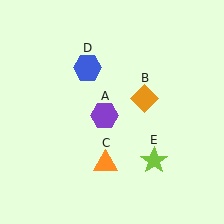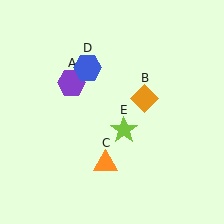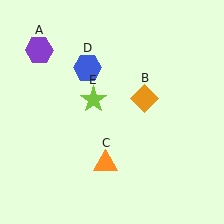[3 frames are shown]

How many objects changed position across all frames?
2 objects changed position: purple hexagon (object A), lime star (object E).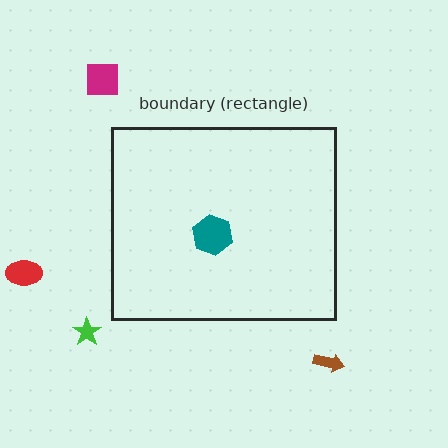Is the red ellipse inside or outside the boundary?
Outside.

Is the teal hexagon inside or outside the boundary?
Inside.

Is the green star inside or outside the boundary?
Outside.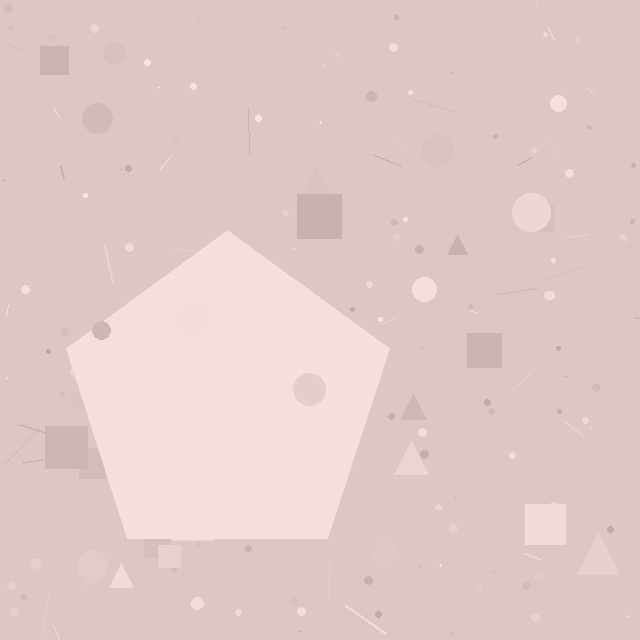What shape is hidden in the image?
A pentagon is hidden in the image.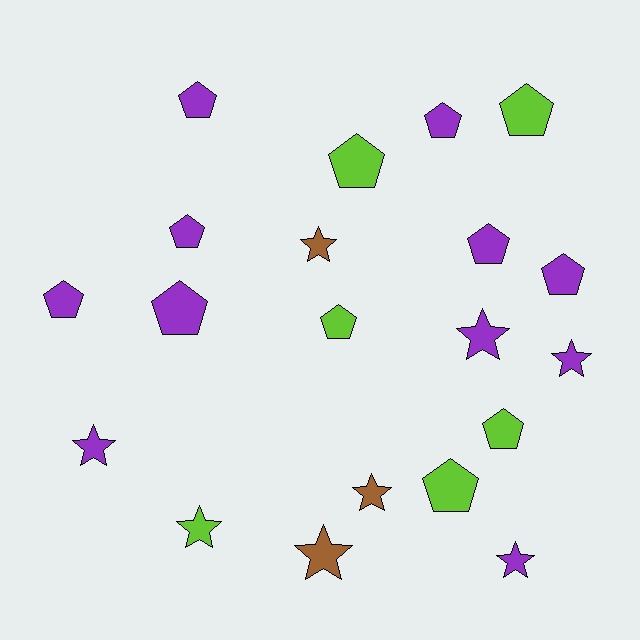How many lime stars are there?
There is 1 lime star.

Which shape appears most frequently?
Pentagon, with 12 objects.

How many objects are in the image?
There are 20 objects.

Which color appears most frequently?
Purple, with 11 objects.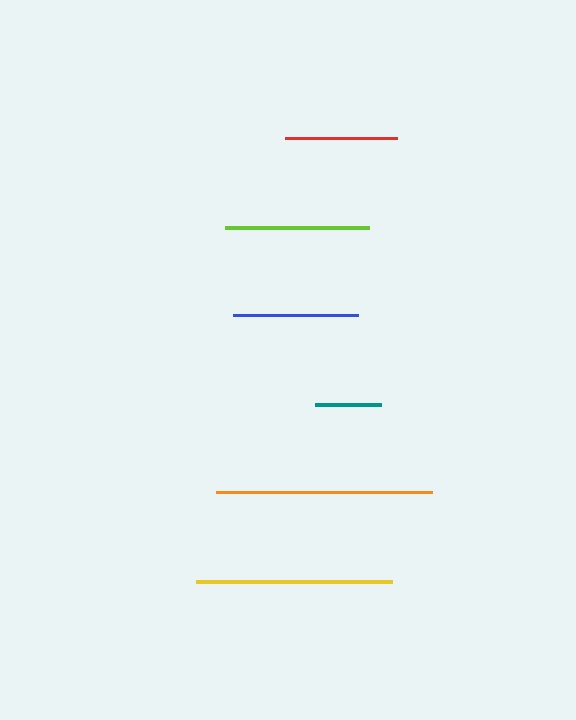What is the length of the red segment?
The red segment is approximately 112 pixels long.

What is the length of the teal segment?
The teal segment is approximately 65 pixels long.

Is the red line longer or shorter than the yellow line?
The yellow line is longer than the red line.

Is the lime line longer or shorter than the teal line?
The lime line is longer than the teal line.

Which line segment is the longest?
The orange line is the longest at approximately 215 pixels.